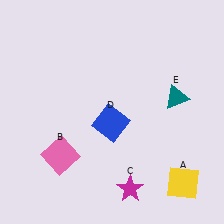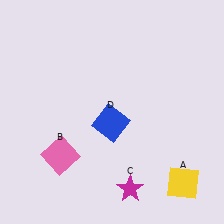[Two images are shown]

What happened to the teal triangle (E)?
The teal triangle (E) was removed in Image 2. It was in the top-right area of Image 1.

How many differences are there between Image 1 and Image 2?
There is 1 difference between the two images.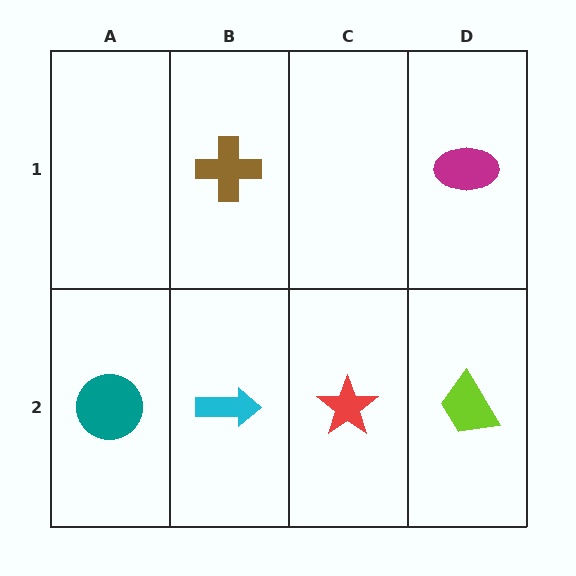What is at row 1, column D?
A magenta ellipse.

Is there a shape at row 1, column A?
No, that cell is empty.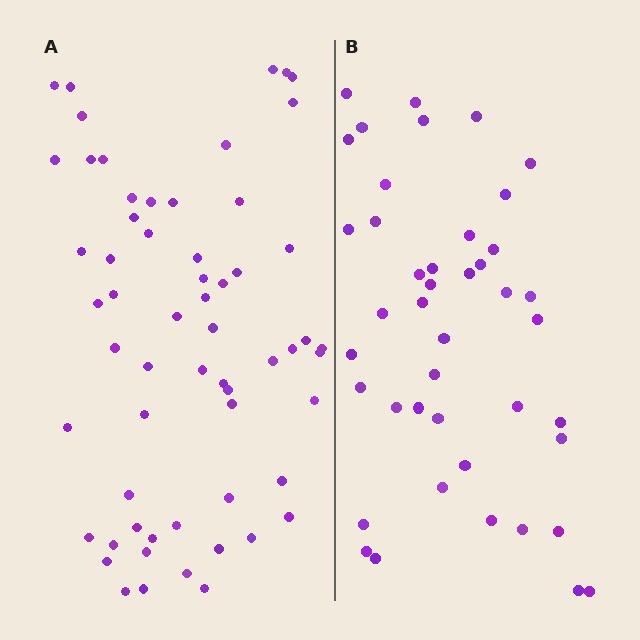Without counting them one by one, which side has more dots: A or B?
Region A (the left region) has more dots.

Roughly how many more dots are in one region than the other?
Region A has approximately 15 more dots than region B.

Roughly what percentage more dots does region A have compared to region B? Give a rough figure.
About 40% more.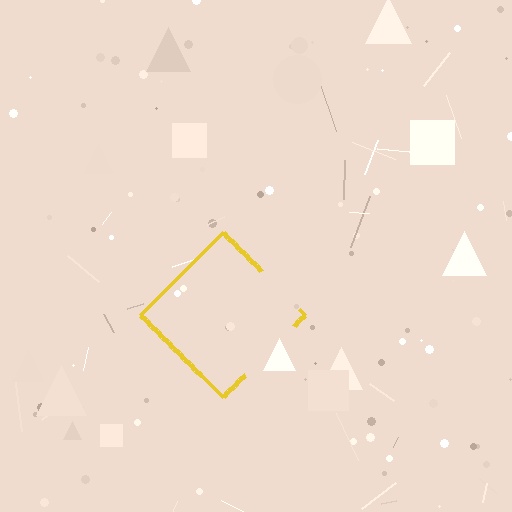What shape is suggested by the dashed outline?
The dashed outline suggests a diamond.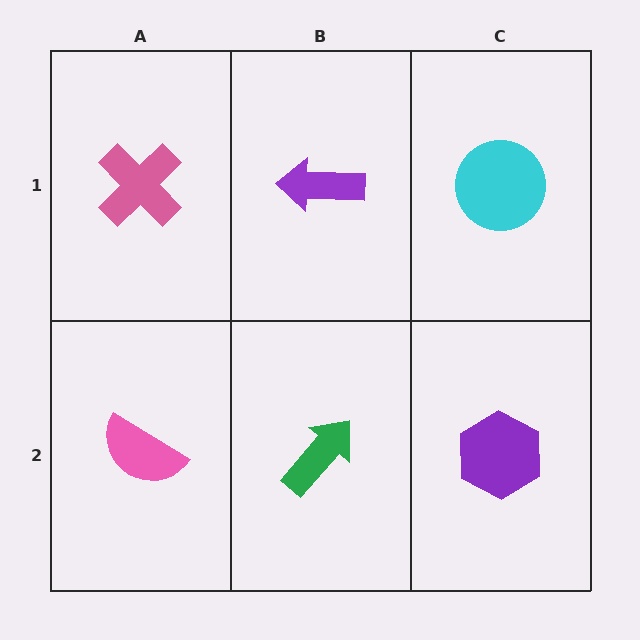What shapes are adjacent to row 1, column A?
A pink semicircle (row 2, column A), a purple arrow (row 1, column B).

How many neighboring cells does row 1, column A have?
2.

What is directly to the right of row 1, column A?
A purple arrow.